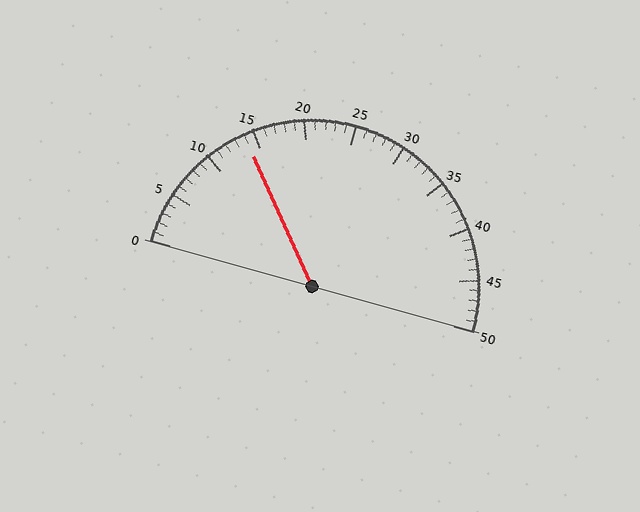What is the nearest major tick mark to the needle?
The nearest major tick mark is 15.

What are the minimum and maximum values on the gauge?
The gauge ranges from 0 to 50.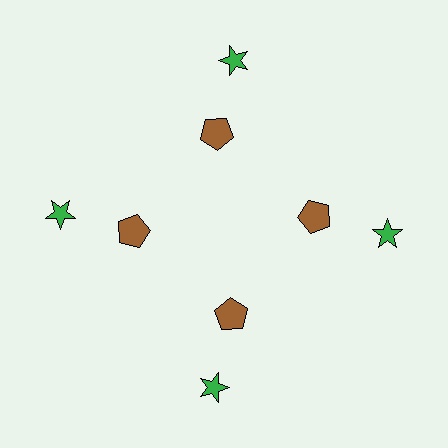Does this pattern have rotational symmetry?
Yes, this pattern has 4-fold rotational symmetry. It looks the same after rotating 90 degrees around the center.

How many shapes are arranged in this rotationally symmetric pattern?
There are 8 shapes, arranged in 4 groups of 2.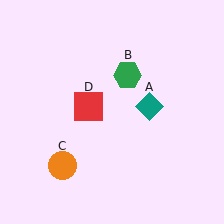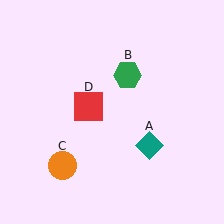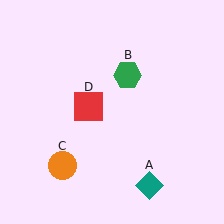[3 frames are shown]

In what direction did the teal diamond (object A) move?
The teal diamond (object A) moved down.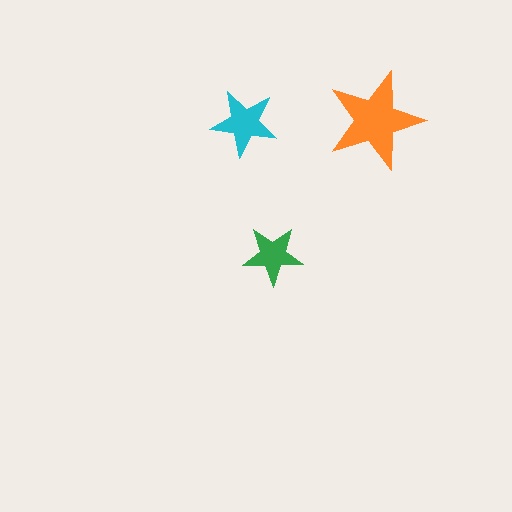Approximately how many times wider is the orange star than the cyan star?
About 1.5 times wider.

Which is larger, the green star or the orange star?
The orange one.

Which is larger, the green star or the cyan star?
The cyan one.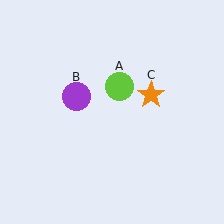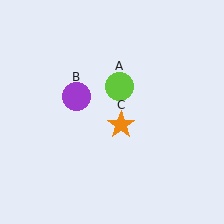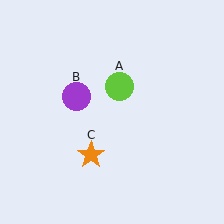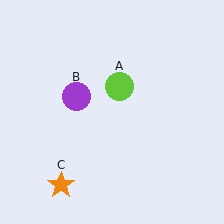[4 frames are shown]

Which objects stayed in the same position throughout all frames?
Lime circle (object A) and purple circle (object B) remained stationary.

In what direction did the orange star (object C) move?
The orange star (object C) moved down and to the left.